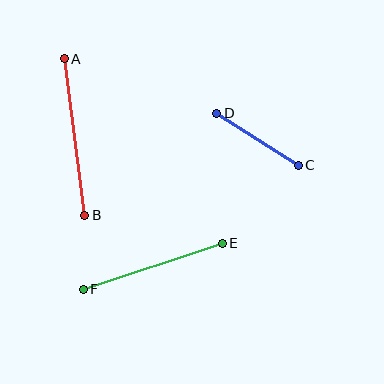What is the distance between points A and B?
The distance is approximately 158 pixels.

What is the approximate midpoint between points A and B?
The midpoint is at approximately (74, 137) pixels.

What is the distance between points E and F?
The distance is approximately 146 pixels.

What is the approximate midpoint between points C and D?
The midpoint is at approximately (258, 139) pixels.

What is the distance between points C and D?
The distance is approximately 97 pixels.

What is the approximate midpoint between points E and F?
The midpoint is at approximately (153, 266) pixels.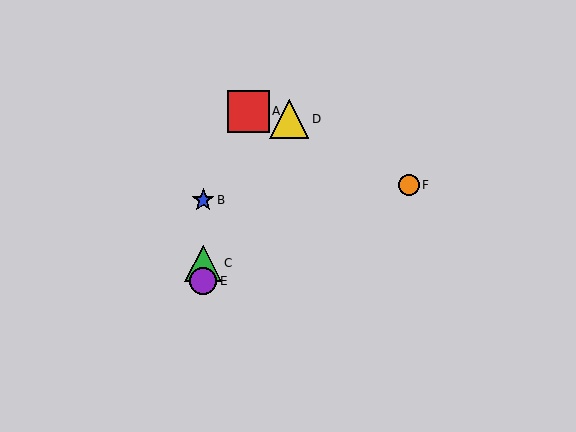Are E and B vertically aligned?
Yes, both are at x≈203.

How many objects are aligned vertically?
3 objects (B, C, E) are aligned vertically.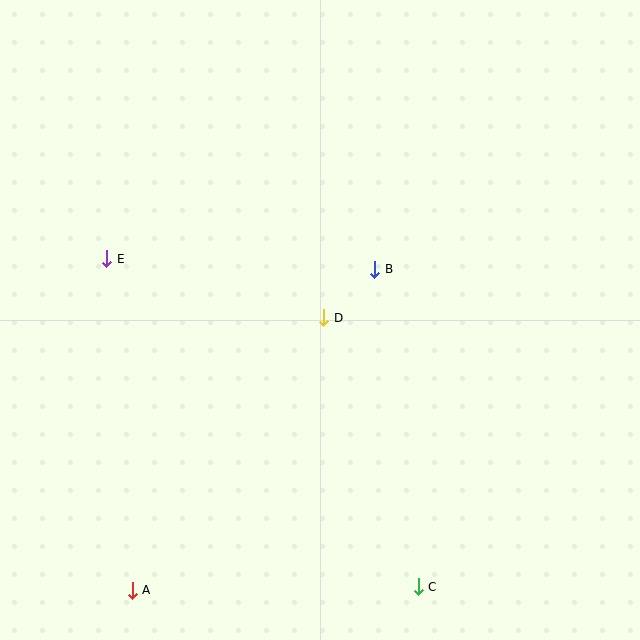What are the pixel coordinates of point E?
Point E is at (107, 259).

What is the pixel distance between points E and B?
The distance between E and B is 268 pixels.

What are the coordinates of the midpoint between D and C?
The midpoint between D and C is at (371, 452).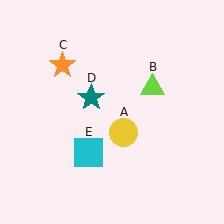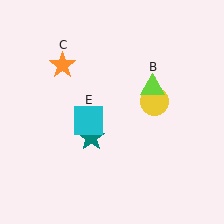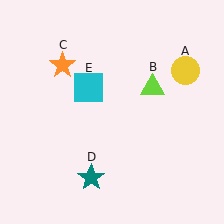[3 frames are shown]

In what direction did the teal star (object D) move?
The teal star (object D) moved down.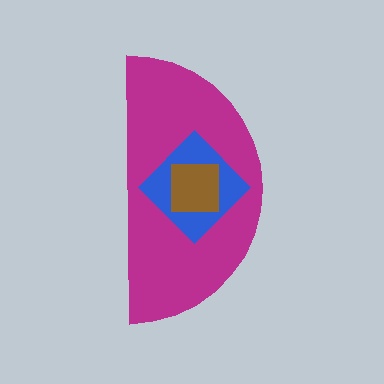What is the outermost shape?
The magenta semicircle.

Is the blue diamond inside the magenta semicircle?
Yes.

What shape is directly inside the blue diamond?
The brown square.